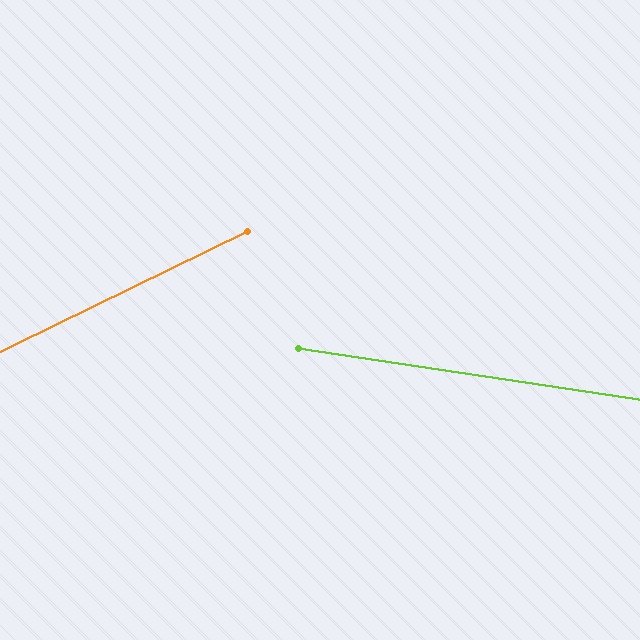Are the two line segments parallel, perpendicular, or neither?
Neither parallel nor perpendicular — they differ by about 34°.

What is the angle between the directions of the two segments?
Approximately 34 degrees.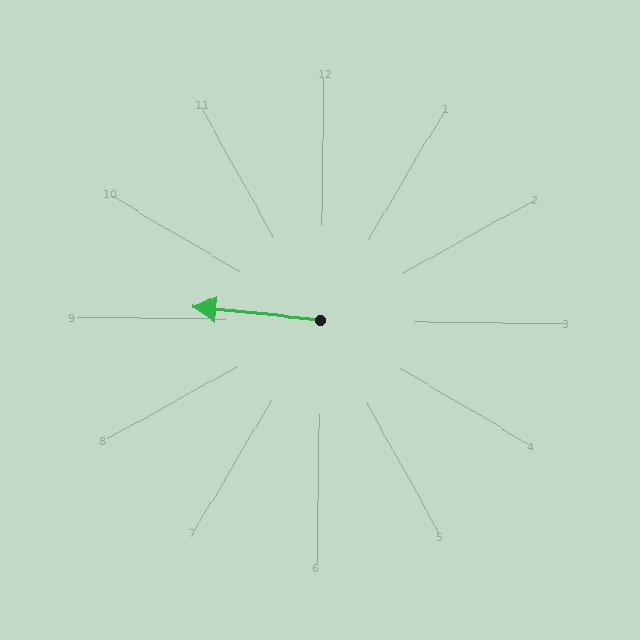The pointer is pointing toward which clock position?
Roughly 9 o'clock.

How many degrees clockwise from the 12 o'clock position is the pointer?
Approximately 275 degrees.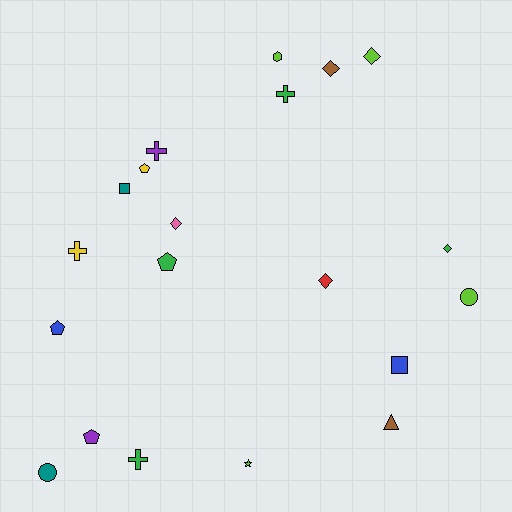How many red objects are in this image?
There is 1 red object.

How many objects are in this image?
There are 20 objects.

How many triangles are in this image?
There is 1 triangle.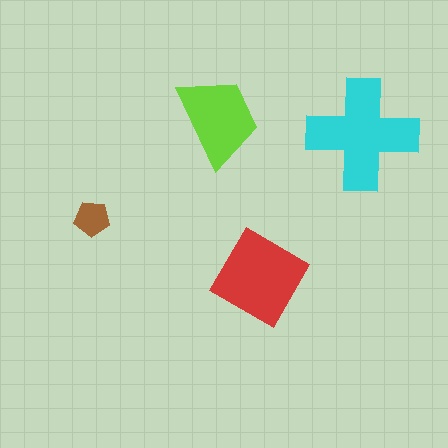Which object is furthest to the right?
The cyan cross is rightmost.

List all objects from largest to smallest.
The cyan cross, the red diamond, the lime trapezoid, the brown pentagon.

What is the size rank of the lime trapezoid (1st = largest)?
3rd.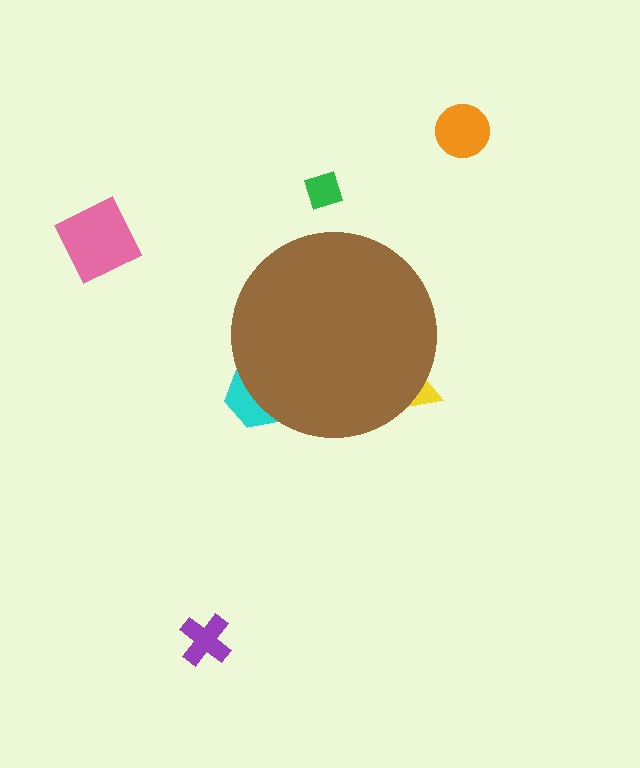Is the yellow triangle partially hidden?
Yes, the yellow triangle is partially hidden behind the brown circle.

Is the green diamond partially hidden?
No, the green diamond is fully visible.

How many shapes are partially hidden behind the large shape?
2 shapes are partially hidden.